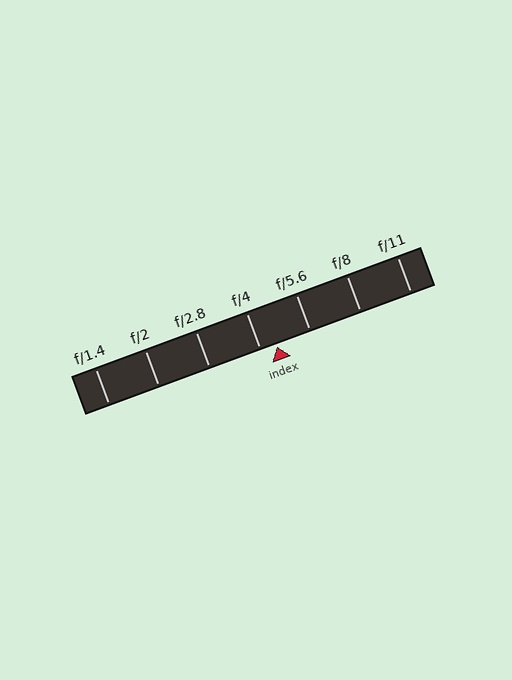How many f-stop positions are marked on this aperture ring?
There are 7 f-stop positions marked.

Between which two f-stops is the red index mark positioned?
The index mark is between f/4 and f/5.6.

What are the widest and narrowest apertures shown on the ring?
The widest aperture shown is f/1.4 and the narrowest is f/11.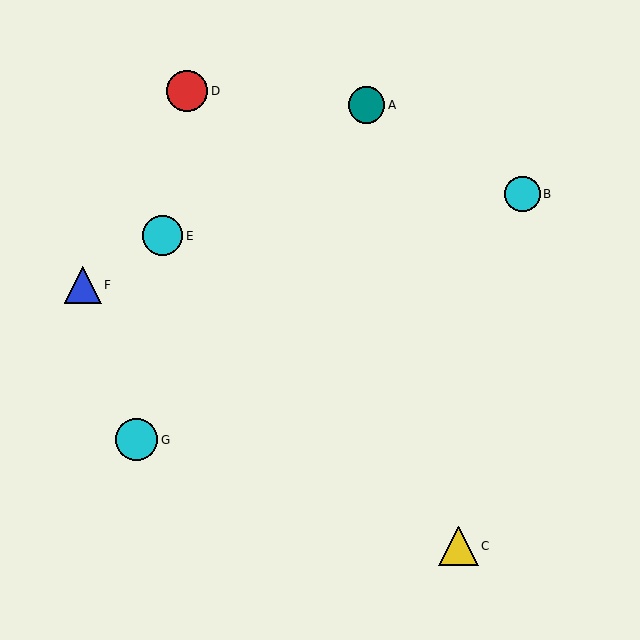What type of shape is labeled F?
Shape F is a blue triangle.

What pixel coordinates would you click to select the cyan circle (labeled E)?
Click at (162, 236) to select the cyan circle E.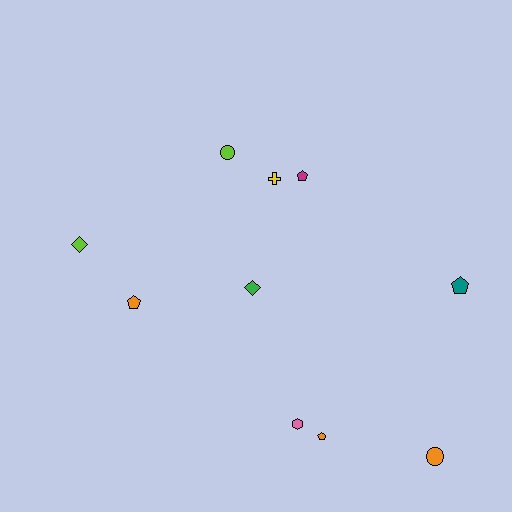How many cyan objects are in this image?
There are no cyan objects.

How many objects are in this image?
There are 10 objects.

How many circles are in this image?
There are 2 circles.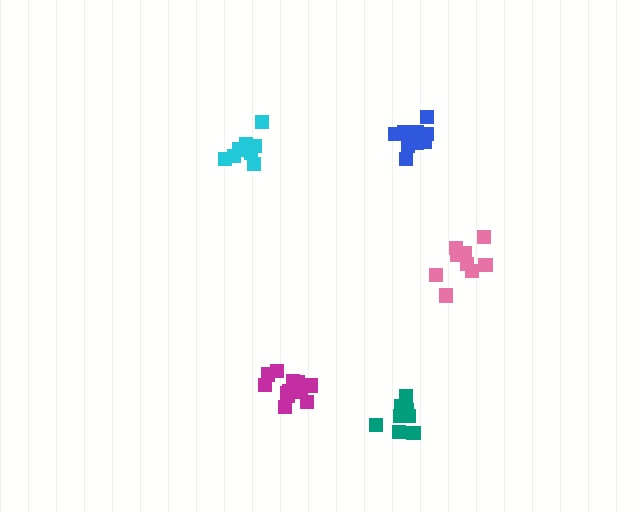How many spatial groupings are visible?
There are 5 spatial groupings.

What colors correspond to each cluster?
The clusters are colored: magenta, pink, blue, cyan, teal.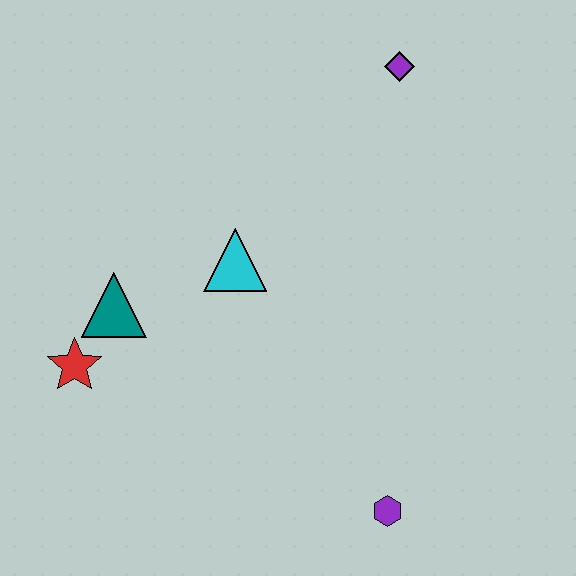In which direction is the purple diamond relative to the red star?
The purple diamond is to the right of the red star.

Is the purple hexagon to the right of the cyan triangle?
Yes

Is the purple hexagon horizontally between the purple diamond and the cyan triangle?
Yes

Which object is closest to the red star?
The teal triangle is closest to the red star.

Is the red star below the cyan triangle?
Yes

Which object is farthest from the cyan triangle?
The purple hexagon is farthest from the cyan triangle.